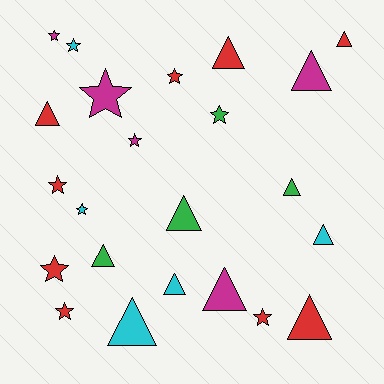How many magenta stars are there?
There are 3 magenta stars.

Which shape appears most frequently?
Triangle, with 12 objects.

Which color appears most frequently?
Red, with 9 objects.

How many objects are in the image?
There are 23 objects.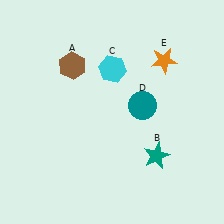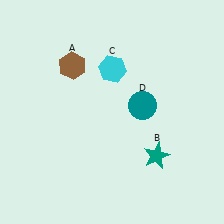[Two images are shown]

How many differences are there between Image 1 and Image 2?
There is 1 difference between the two images.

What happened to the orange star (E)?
The orange star (E) was removed in Image 2. It was in the top-right area of Image 1.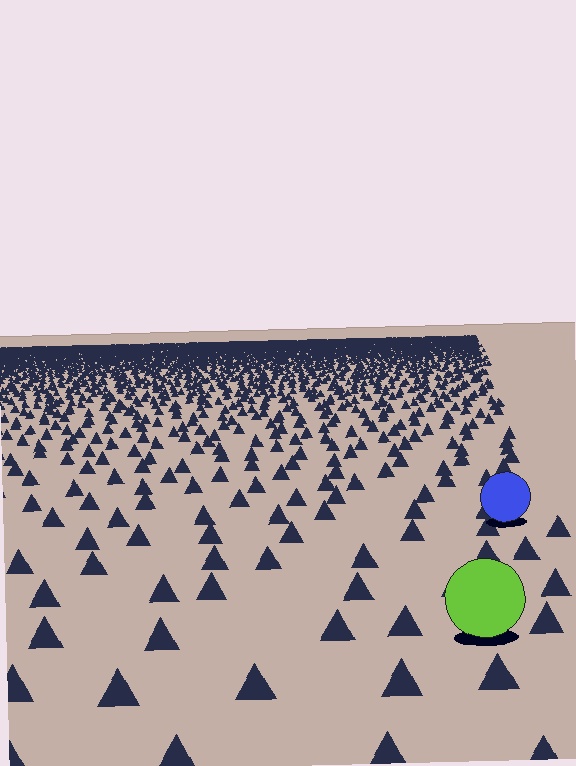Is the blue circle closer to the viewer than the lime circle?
No. The lime circle is closer — you can tell from the texture gradient: the ground texture is coarser near it.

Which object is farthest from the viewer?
The blue circle is farthest from the viewer. It appears smaller and the ground texture around it is denser.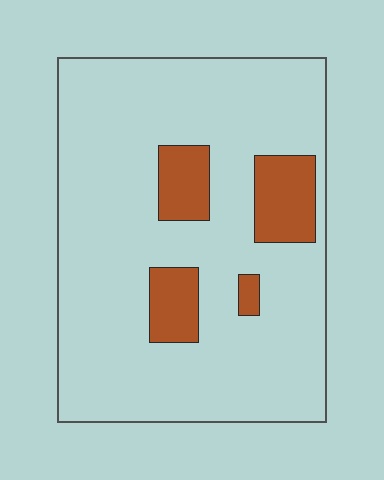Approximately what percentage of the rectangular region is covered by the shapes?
Approximately 15%.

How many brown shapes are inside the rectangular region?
4.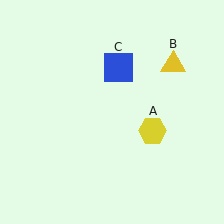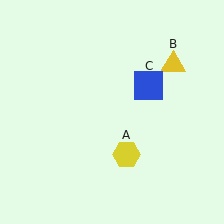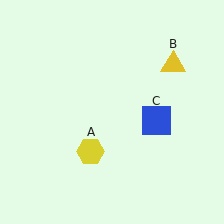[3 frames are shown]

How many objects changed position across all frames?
2 objects changed position: yellow hexagon (object A), blue square (object C).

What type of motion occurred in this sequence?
The yellow hexagon (object A), blue square (object C) rotated clockwise around the center of the scene.